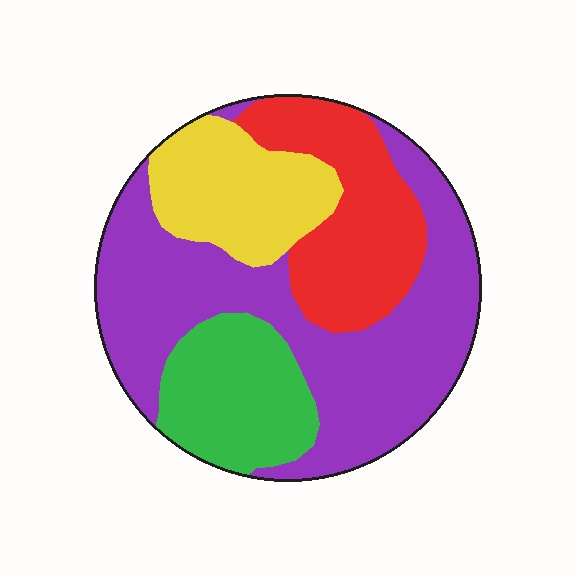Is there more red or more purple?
Purple.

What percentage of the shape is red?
Red takes up about one fifth (1/5) of the shape.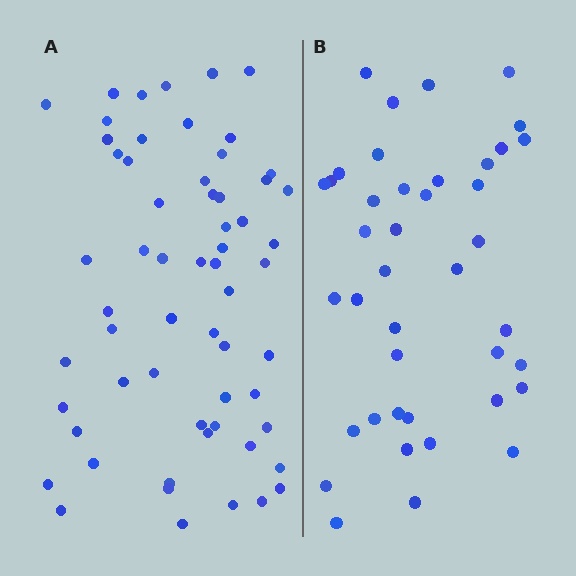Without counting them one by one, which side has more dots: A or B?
Region A (the left region) has more dots.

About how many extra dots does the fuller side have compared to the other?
Region A has approximately 20 more dots than region B.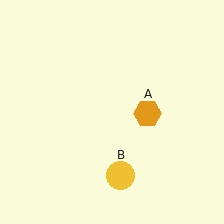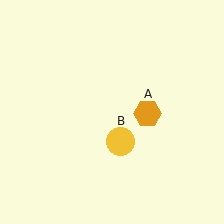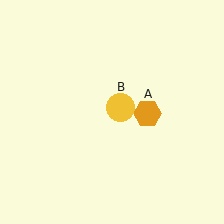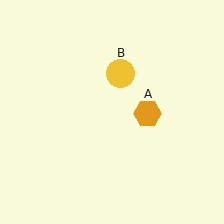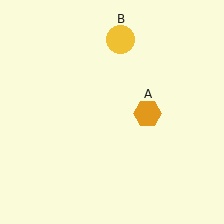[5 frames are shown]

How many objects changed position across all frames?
1 object changed position: yellow circle (object B).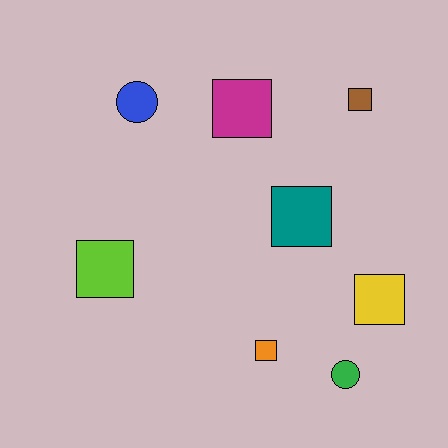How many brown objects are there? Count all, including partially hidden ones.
There is 1 brown object.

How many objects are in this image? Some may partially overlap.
There are 8 objects.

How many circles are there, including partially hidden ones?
There are 2 circles.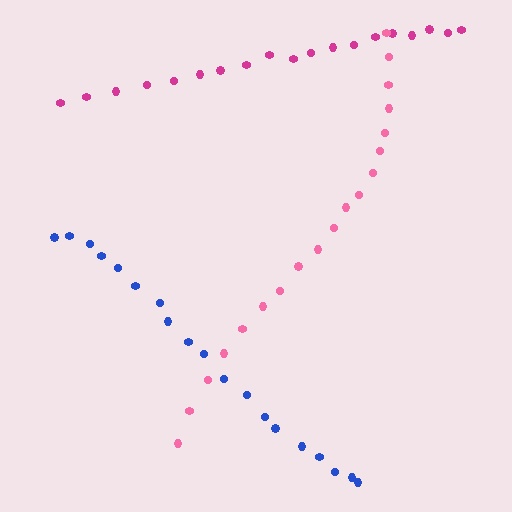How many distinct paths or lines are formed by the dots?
There are 3 distinct paths.